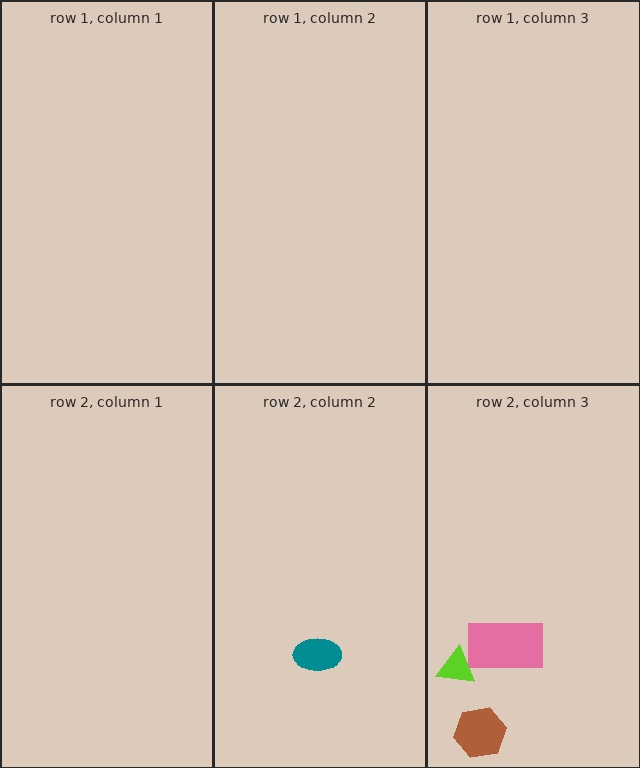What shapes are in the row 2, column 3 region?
The pink rectangle, the lime triangle, the brown hexagon.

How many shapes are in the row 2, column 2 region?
1.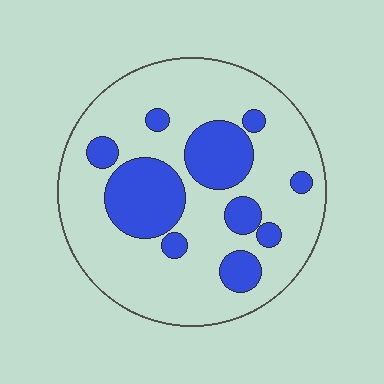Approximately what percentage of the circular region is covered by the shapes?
Approximately 25%.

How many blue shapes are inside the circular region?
10.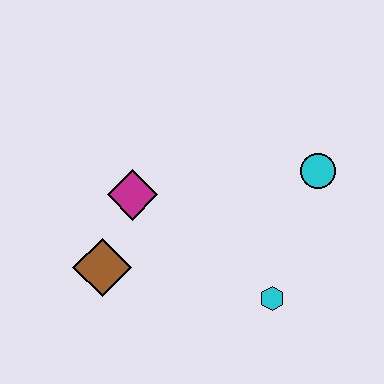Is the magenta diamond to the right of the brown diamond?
Yes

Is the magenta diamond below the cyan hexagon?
No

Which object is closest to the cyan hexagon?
The cyan circle is closest to the cyan hexagon.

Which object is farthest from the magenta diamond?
The cyan circle is farthest from the magenta diamond.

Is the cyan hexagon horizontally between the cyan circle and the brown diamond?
Yes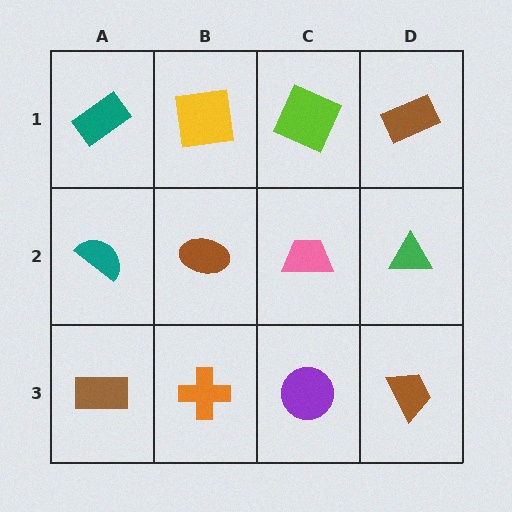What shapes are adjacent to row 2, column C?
A lime square (row 1, column C), a purple circle (row 3, column C), a brown ellipse (row 2, column B), a green triangle (row 2, column D).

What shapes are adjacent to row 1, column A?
A teal semicircle (row 2, column A), a yellow square (row 1, column B).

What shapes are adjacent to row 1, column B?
A brown ellipse (row 2, column B), a teal rectangle (row 1, column A), a lime square (row 1, column C).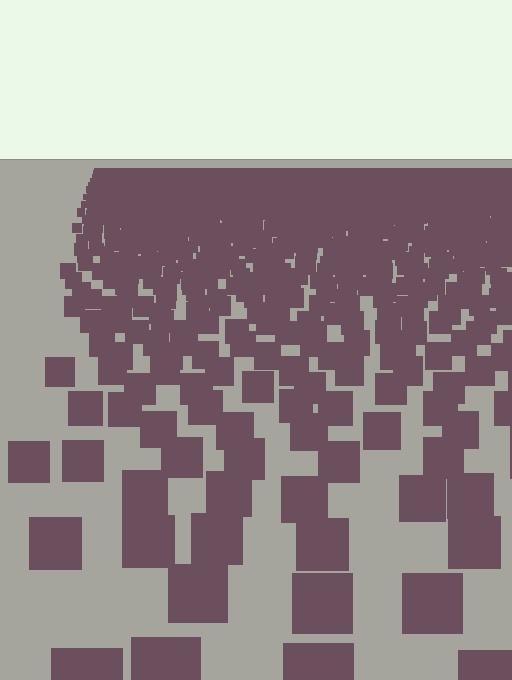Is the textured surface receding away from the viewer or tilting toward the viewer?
The surface is receding away from the viewer. Texture elements get smaller and denser toward the top.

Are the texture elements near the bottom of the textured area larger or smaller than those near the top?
Larger. Near the bottom, elements are closer to the viewer and appear at a bigger on-screen size.